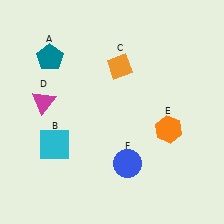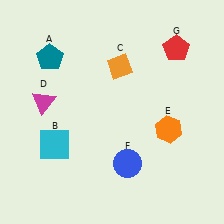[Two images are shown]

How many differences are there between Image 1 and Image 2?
There is 1 difference between the two images.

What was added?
A red pentagon (G) was added in Image 2.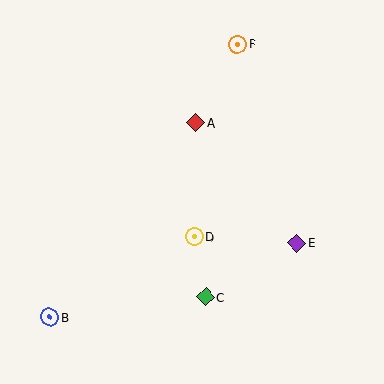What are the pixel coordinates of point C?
Point C is at (206, 297).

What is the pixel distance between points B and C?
The distance between B and C is 157 pixels.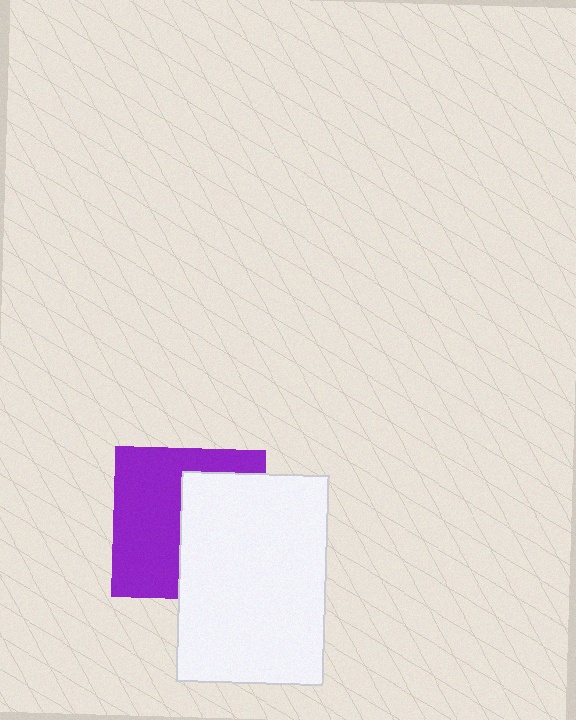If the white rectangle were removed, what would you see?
You would see the complete purple square.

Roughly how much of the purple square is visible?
About half of it is visible (roughly 53%).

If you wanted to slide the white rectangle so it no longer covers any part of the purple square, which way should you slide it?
Slide it right — that is the most direct way to separate the two shapes.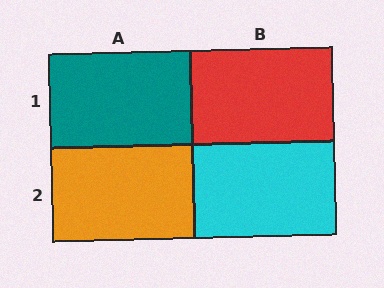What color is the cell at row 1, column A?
Teal.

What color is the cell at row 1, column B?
Red.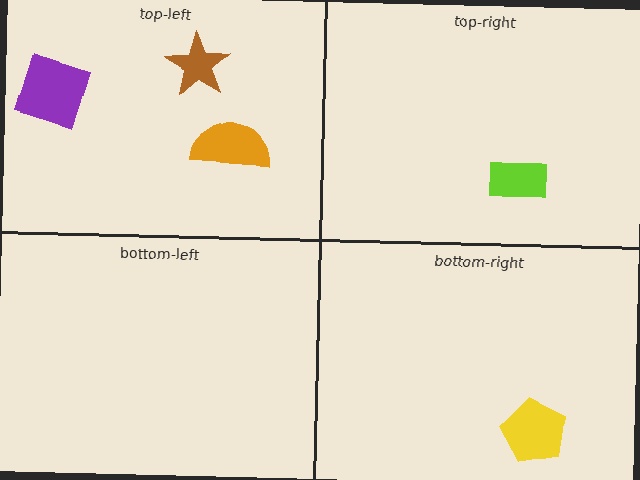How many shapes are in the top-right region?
1.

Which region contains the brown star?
The top-left region.